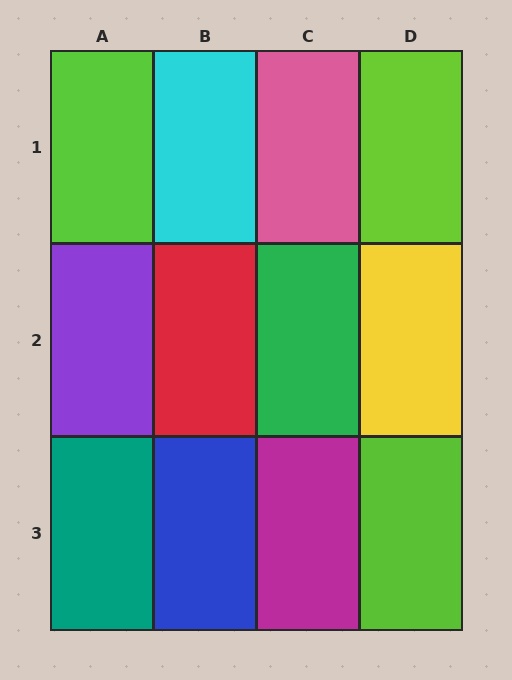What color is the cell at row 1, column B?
Cyan.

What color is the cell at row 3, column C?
Magenta.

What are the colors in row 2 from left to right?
Purple, red, green, yellow.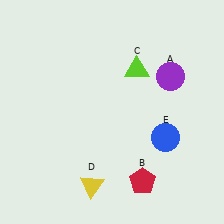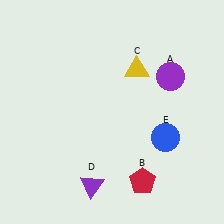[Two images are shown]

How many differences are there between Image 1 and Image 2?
There are 2 differences between the two images.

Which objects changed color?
C changed from lime to yellow. D changed from yellow to purple.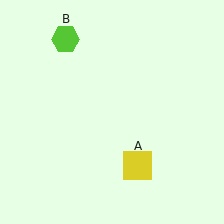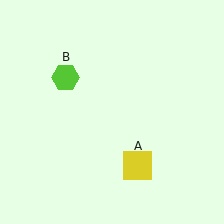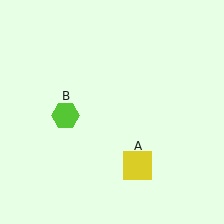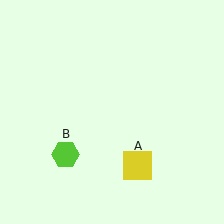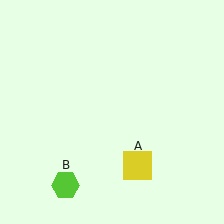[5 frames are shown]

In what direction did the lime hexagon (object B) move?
The lime hexagon (object B) moved down.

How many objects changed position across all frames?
1 object changed position: lime hexagon (object B).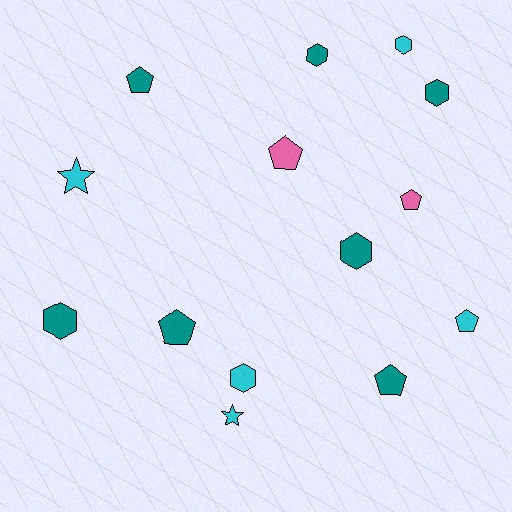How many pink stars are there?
There are no pink stars.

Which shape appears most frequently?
Hexagon, with 6 objects.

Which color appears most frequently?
Teal, with 7 objects.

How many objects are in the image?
There are 14 objects.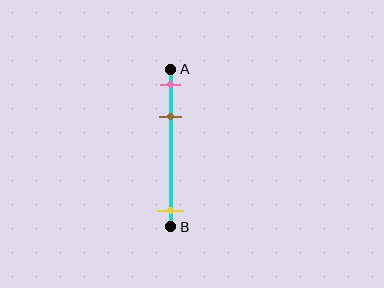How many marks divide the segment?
There are 3 marks dividing the segment.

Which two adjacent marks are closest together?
The pink and brown marks are the closest adjacent pair.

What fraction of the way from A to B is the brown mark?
The brown mark is approximately 30% (0.3) of the way from A to B.